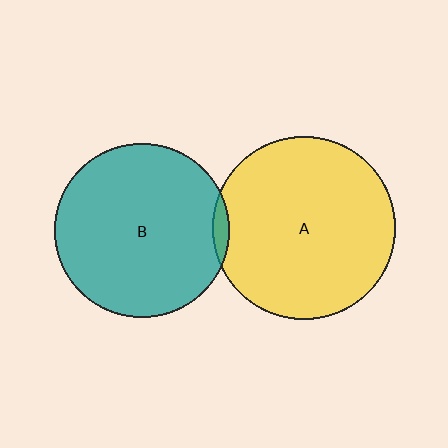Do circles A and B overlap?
Yes.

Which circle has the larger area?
Circle A (yellow).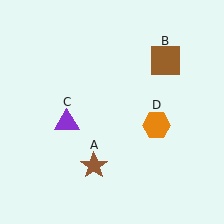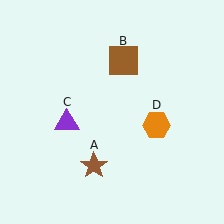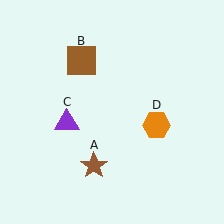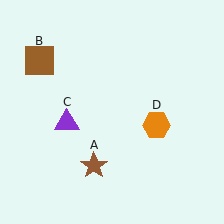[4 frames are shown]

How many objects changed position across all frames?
1 object changed position: brown square (object B).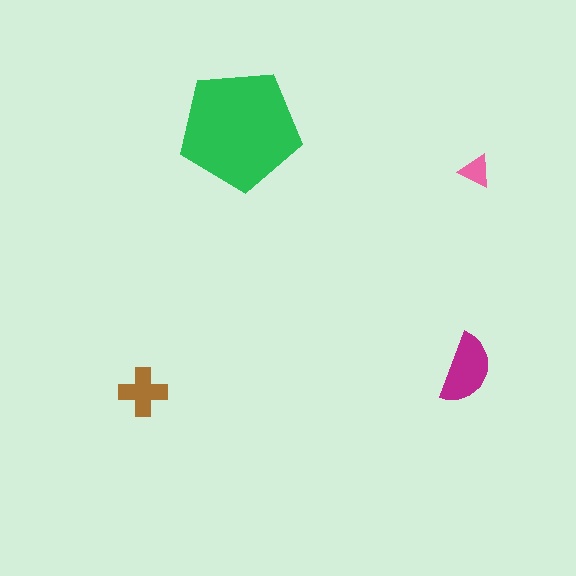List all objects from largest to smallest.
The green pentagon, the magenta semicircle, the brown cross, the pink triangle.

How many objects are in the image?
There are 4 objects in the image.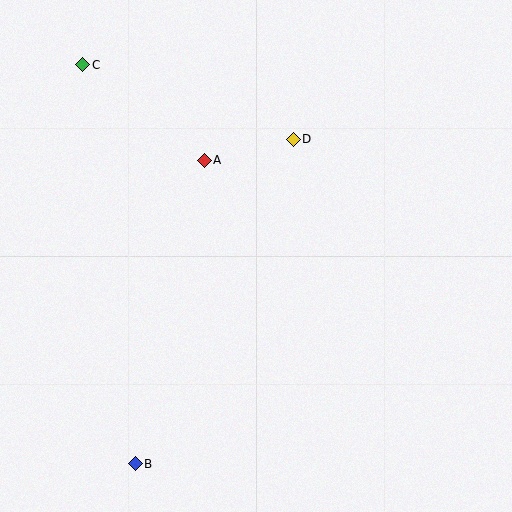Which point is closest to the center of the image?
Point A at (204, 160) is closest to the center.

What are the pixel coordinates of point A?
Point A is at (204, 160).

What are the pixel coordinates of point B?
Point B is at (135, 464).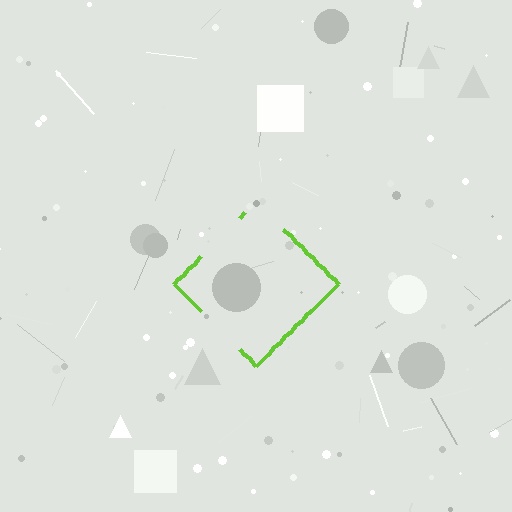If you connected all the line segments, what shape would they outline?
They would outline a diamond.